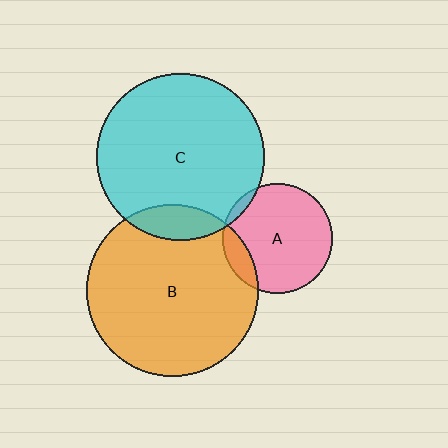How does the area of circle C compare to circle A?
Approximately 2.3 times.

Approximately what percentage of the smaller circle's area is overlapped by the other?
Approximately 15%.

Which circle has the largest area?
Circle B (orange).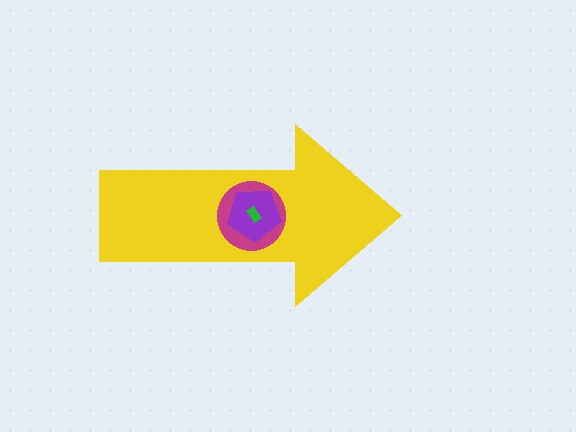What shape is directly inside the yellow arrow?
The magenta circle.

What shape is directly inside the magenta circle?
The purple pentagon.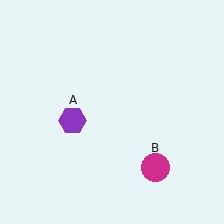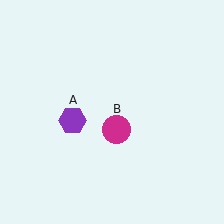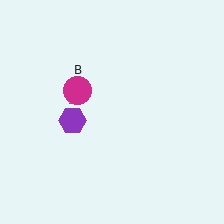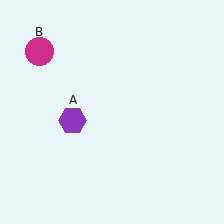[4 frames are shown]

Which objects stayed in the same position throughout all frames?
Purple hexagon (object A) remained stationary.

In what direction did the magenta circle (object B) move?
The magenta circle (object B) moved up and to the left.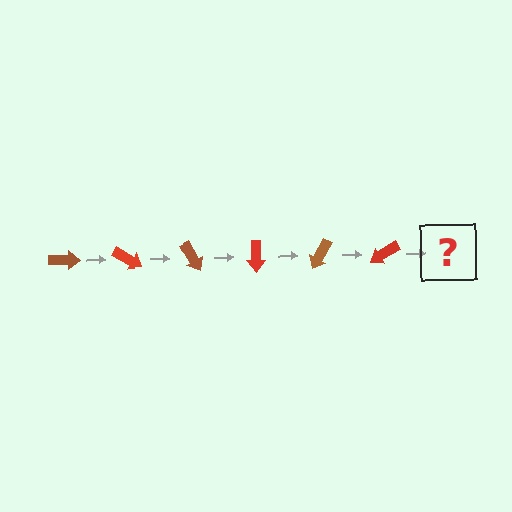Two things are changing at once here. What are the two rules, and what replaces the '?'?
The two rules are that it rotates 30 degrees each step and the color cycles through brown and red. The '?' should be a brown arrow, rotated 180 degrees from the start.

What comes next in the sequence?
The next element should be a brown arrow, rotated 180 degrees from the start.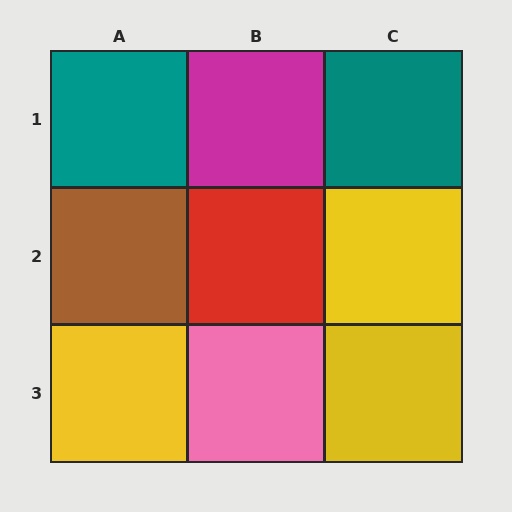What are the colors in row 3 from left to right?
Yellow, pink, yellow.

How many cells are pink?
1 cell is pink.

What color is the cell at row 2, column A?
Brown.